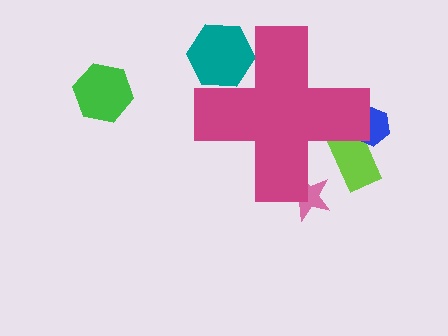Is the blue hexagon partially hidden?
Yes, the blue hexagon is partially hidden behind the magenta cross.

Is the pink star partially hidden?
Yes, the pink star is partially hidden behind the magenta cross.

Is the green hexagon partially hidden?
No, the green hexagon is fully visible.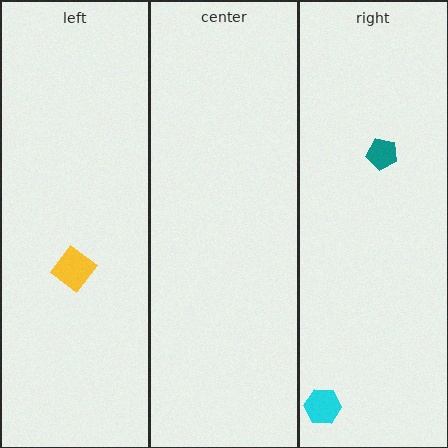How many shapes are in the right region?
2.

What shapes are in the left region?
The yellow diamond.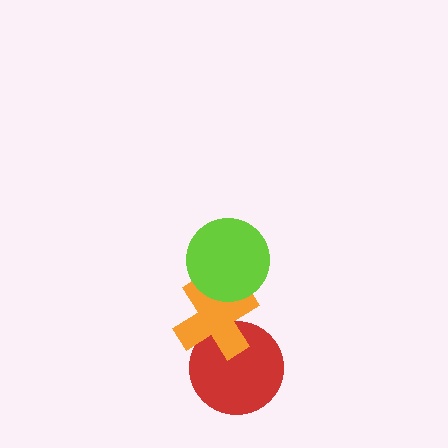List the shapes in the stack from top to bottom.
From top to bottom: the lime circle, the orange cross, the red circle.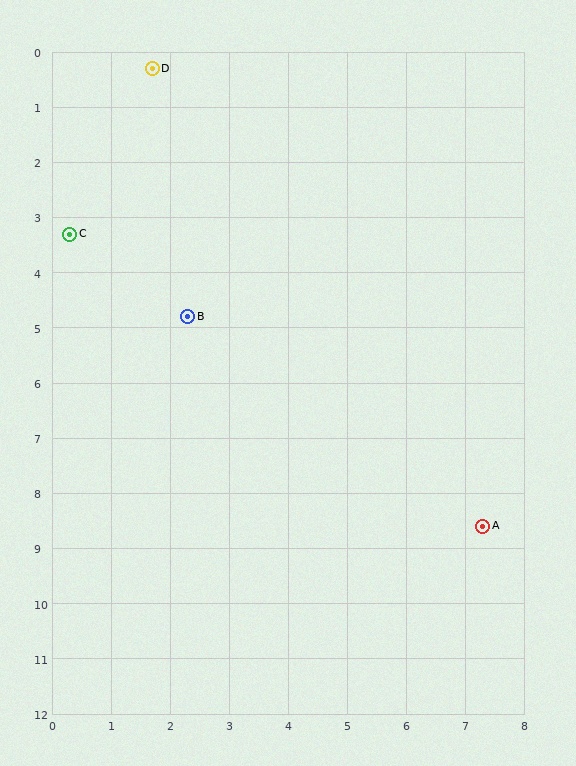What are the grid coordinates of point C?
Point C is at approximately (0.3, 3.3).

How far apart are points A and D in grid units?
Points A and D are about 10.0 grid units apart.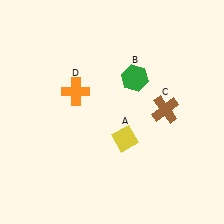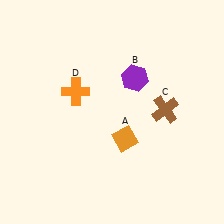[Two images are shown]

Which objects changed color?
A changed from yellow to orange. B changed from green to purple.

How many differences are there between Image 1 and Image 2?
There are 2 differences between the two images.